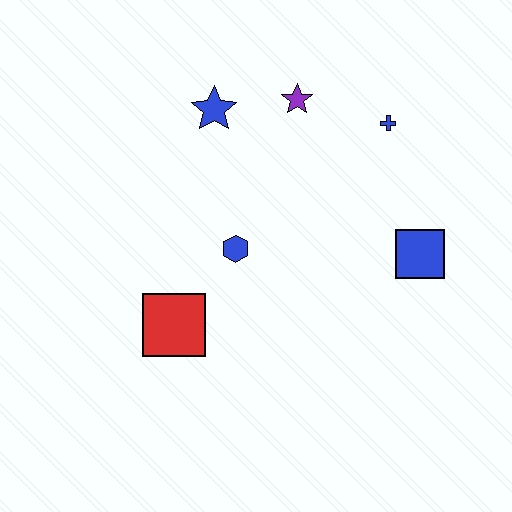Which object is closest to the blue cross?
The purple star is closest to the blue cross.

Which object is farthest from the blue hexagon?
The blue cross is farthest from the blue hexagon.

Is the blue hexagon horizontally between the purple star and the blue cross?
No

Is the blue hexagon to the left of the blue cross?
Yes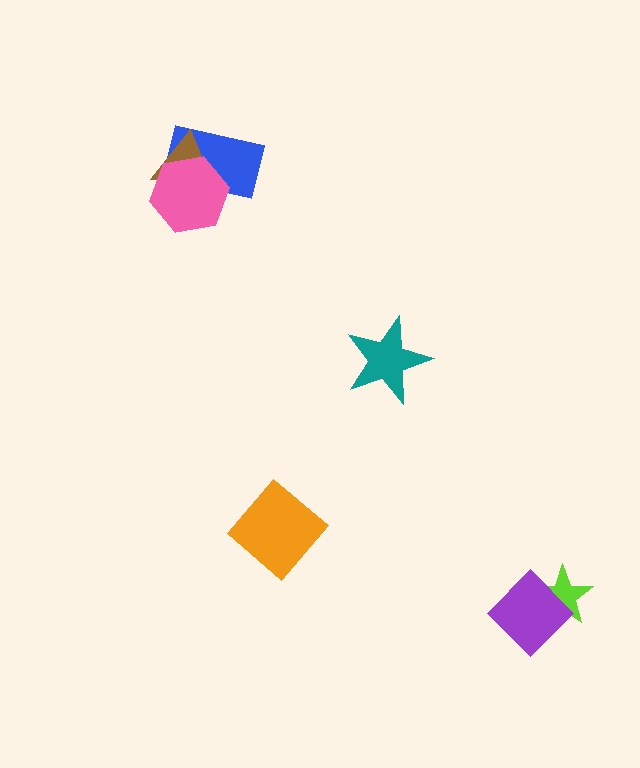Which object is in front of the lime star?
The purple diamond is in front of the lime star.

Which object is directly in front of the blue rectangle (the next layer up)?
The brown triangle is directly in front of the blue rectangle.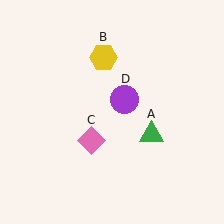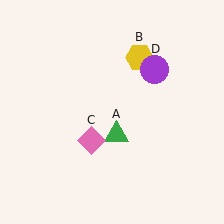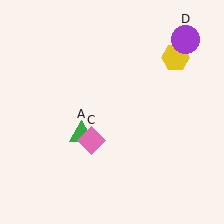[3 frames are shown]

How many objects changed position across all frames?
3 objects changed position: green triangle (object A), yellow hexagon (object B), purple circle (object D).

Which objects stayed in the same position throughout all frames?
Pink diamond (object C) remained stationary.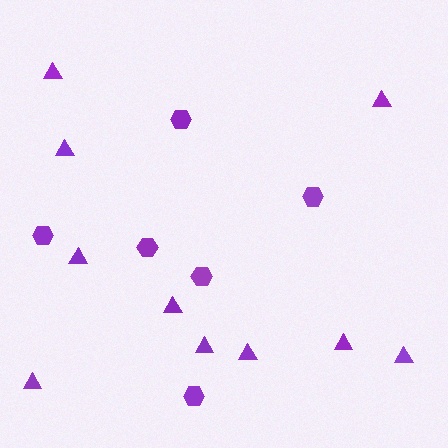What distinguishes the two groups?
There are 2 groups: one group of hexagons (6) and one group of triangles (10).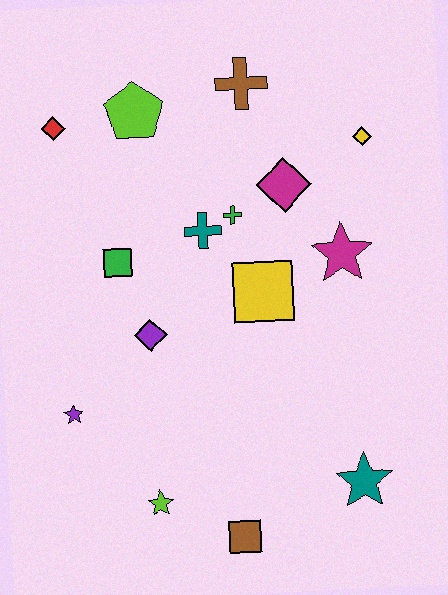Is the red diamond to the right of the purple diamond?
No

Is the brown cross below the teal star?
No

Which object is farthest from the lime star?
The brown cross is farthest from the lime star.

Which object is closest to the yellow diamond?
The magenta diamond is closest to the yellow diamond.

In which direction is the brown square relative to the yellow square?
The brown square is below the yellow square.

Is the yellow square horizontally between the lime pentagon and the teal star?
Yes